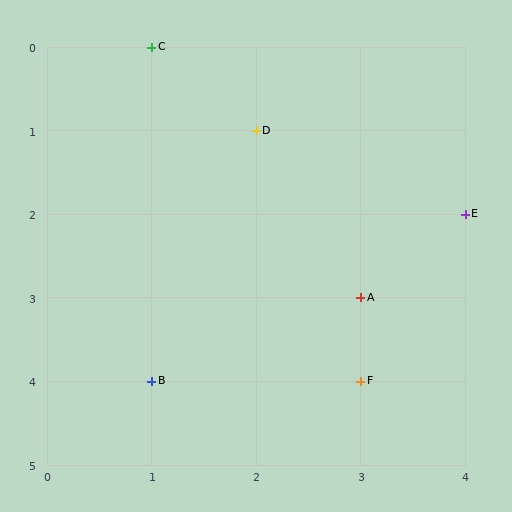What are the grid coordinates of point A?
Point A is at grid coordinates (3, 3).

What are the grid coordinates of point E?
Point E is at grid coordinates (4, 2).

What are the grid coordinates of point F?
Point F is at grid coordinates (3, 4).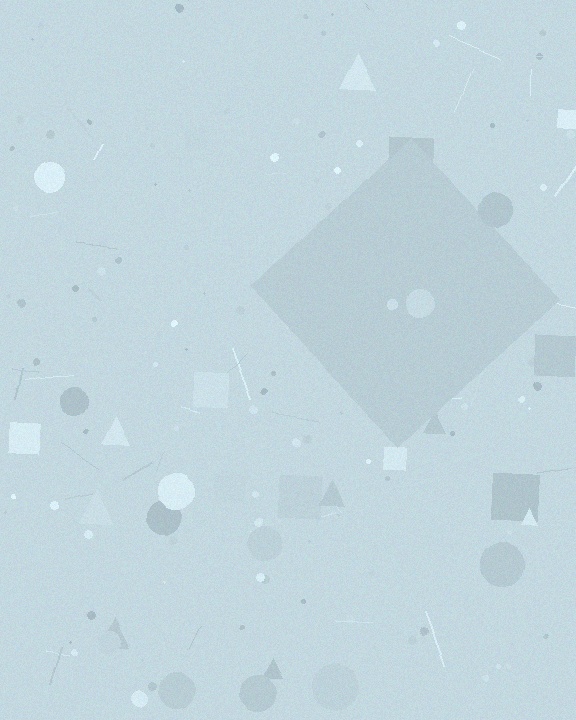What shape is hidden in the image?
A diamond is hidden in the image.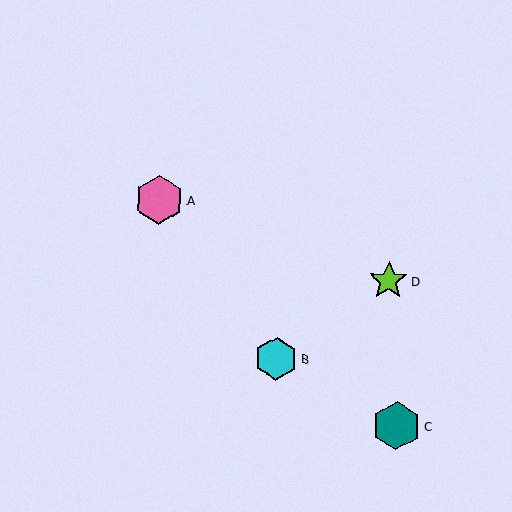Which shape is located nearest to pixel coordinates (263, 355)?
The cyan hexagon (labeled B) at (276, 359) is nearest to that location.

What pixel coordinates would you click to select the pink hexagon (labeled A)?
Click at (159, 200) to select the pink hexagon A.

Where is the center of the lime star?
The center of the lime star is at (388, 281).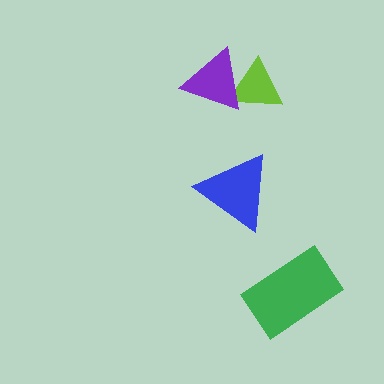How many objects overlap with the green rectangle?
0 objects overlap with the green rectangle.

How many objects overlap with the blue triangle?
0 objects overlap with the blue triangle.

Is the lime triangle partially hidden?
Yes, it is partially covered by another shape.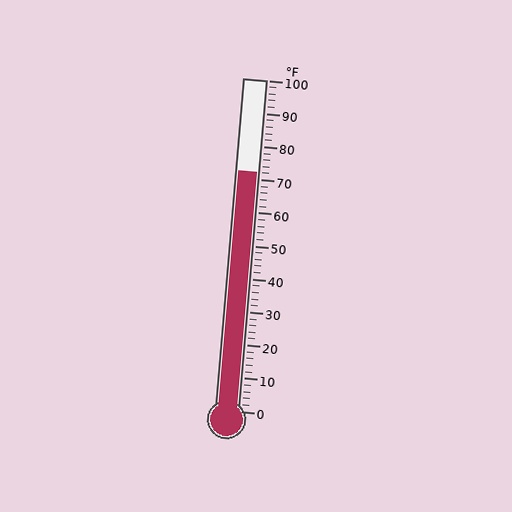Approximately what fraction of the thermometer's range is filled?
The thermometer is filled to approximately 70% of its range.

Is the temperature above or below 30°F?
The temperature is above 30°F.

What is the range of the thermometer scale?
The thermometer scale ranges from 0°F to 100°F.